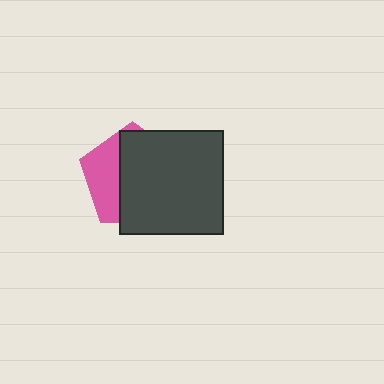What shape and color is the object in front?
The object in front is a dark gray square.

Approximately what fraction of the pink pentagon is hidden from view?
Roughly 66% of the pink pentagon is hidden behind the dark gray square.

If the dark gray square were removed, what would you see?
You would see the complete pink pentagon.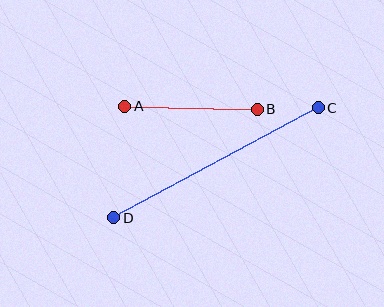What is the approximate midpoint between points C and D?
The midpoint is at approximately (216, 163) pixels.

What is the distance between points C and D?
The distance is approximately 232 pixels.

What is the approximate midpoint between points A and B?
The midpoint is at approximately (191, 108) pixels.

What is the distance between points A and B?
The distance is approximately 132 pixels.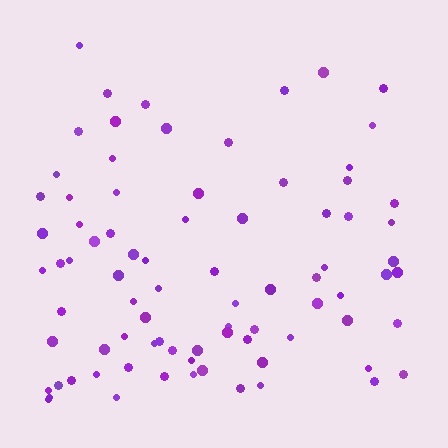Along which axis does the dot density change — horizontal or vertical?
Vertical.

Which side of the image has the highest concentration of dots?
The bottom.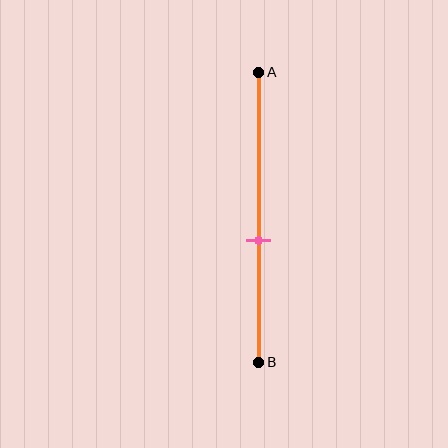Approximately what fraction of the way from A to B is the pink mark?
The pink mark is approximately 60% of the way from A to B.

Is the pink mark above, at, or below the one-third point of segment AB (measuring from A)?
The pink mark is below the one-third point of segment AB.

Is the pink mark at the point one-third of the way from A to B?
No, the mark is at about 60% from A, not at the 33% one-third point.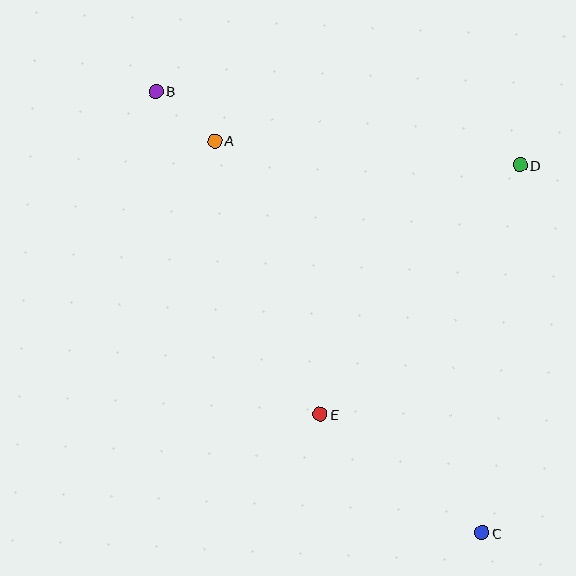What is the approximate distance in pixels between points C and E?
The distance between C and E is approximately 200 pixels.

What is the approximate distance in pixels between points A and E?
The distance between A and E is approximately 293 pixels.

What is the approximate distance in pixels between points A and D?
The distance between A and D is approximately 306 pixels.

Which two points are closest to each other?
Points A and B are closest to each other.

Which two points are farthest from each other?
Points B and C are farthest from each other.